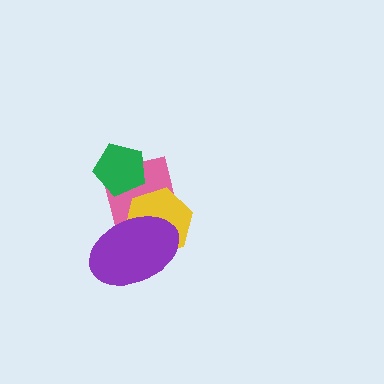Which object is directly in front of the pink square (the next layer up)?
The yellow hexagon is directly in front of the pink square.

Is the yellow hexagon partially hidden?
Yes, it is partially covered by another shape.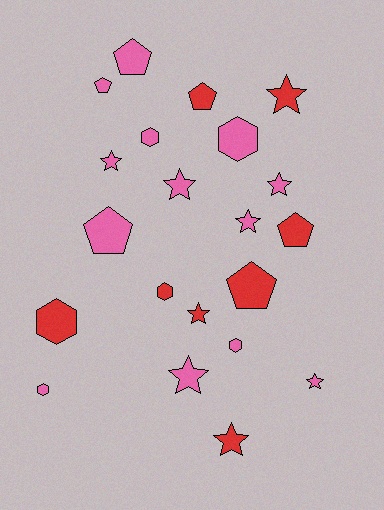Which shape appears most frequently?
Star, with 9 objects.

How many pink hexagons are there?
There are 4 pink hexagons.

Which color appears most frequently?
Pink, with 13 objects.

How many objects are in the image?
There are 21 objects.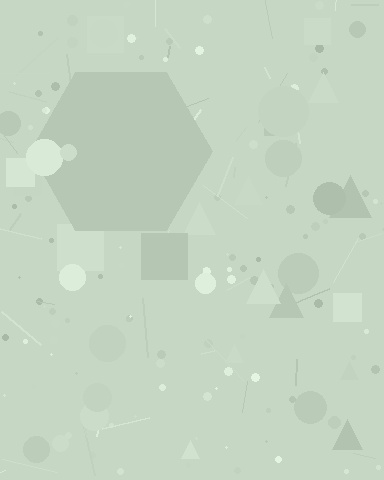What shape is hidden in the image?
A hexagon is hidden in the image.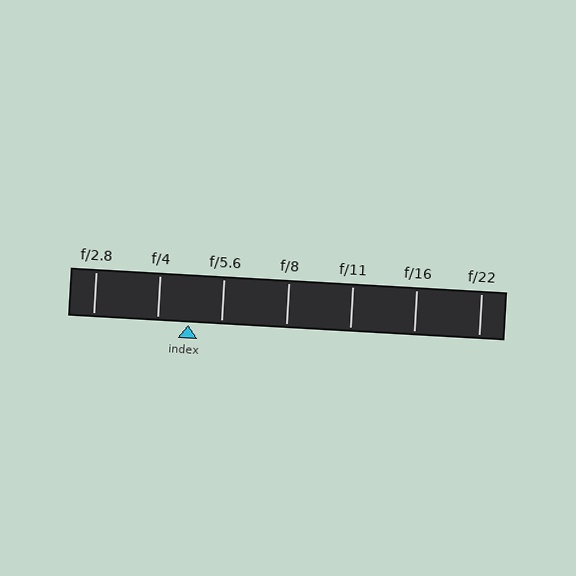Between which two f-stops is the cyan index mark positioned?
The index mark is between f/4 and f/5.6.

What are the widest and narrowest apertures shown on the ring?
The widest aperture shown is f/2.8 and the narrowest is f/22.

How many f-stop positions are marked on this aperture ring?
There are 7 f-stop positions marked.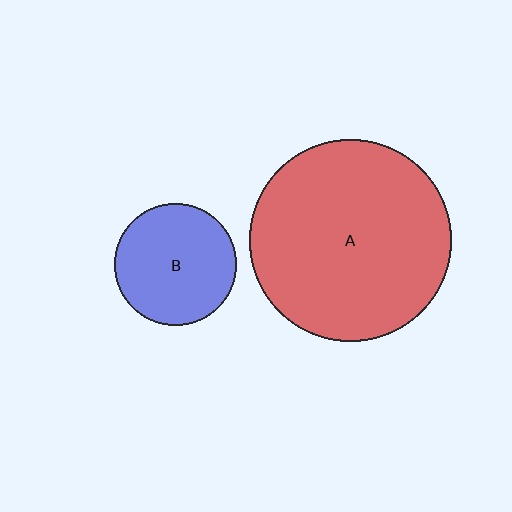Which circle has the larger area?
Circle A (red).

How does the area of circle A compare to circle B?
Approximately 2.7 times.